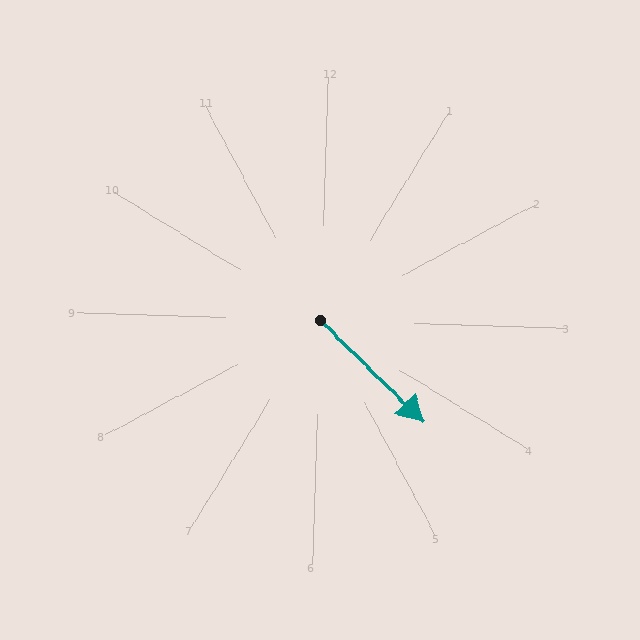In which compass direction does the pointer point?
Southeast.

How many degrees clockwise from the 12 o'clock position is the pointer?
Approximately 133 degrees.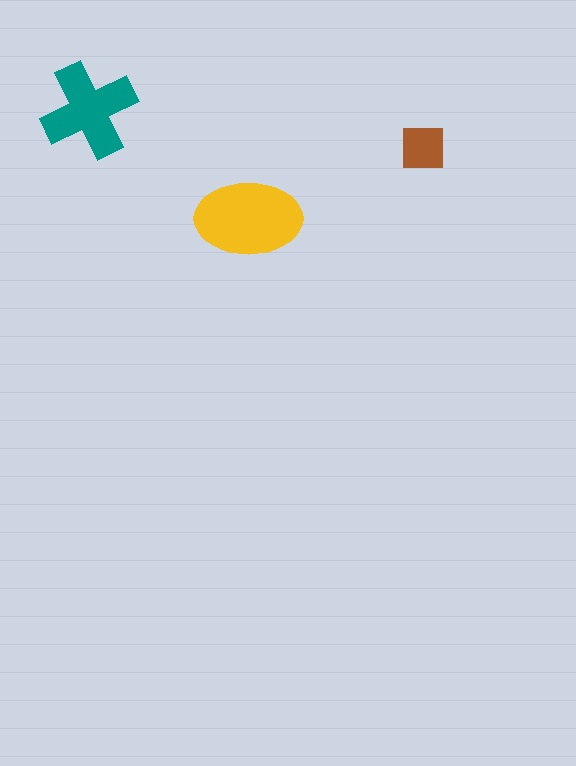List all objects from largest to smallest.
The yellow ellipse, the teal cross, the brown square.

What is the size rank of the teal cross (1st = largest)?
2nd.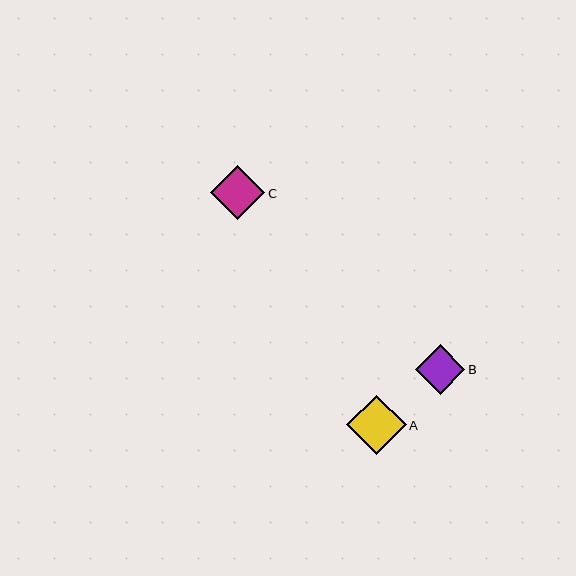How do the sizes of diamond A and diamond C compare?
Diamond A and diamond C are approximately the same size.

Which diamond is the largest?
Diamond A is the largest with a size of approximately 60 pixels.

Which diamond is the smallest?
Diamond B is the smallest with a size of approximately 49 pixels.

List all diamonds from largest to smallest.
From largest to smallest: A, C, B.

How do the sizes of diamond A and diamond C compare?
Diamond A and diamond C are approximately the same size.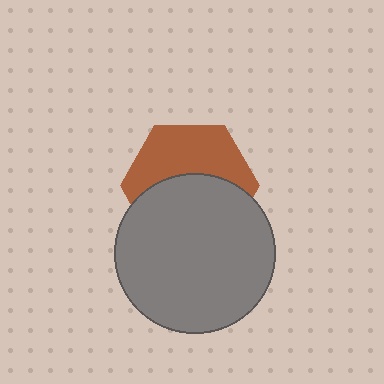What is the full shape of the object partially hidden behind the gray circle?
The partially hidden object is a brown hexagon.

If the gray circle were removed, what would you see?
You would see the complete brown hexagon.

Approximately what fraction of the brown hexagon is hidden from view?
Roughly 53% of the brown hexagon is hidden behind the gray circle.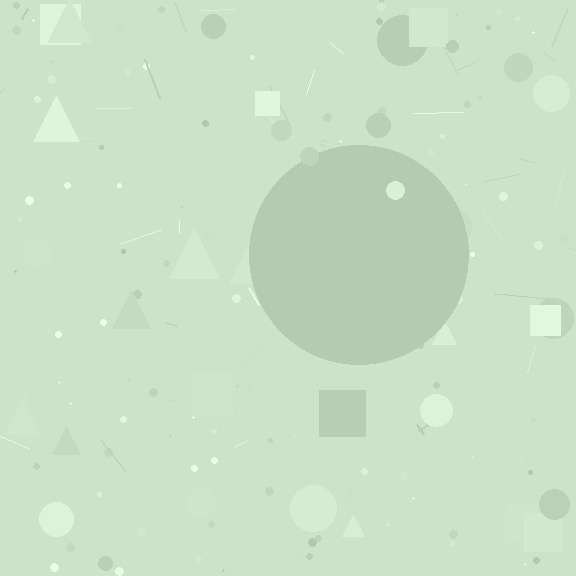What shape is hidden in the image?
A circle is hidden in the image.